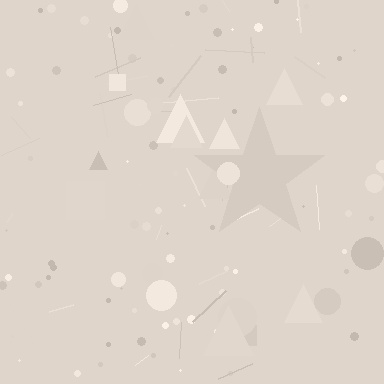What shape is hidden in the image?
A star is hidden in the image.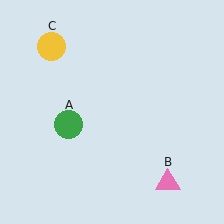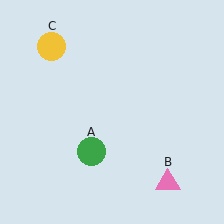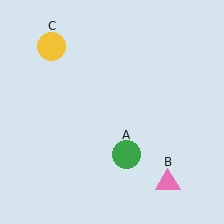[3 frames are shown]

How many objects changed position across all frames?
1 object changed position: green circle (object A).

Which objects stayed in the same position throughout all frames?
Pink triangle (object B) and yellow circle (object C) remained stationary.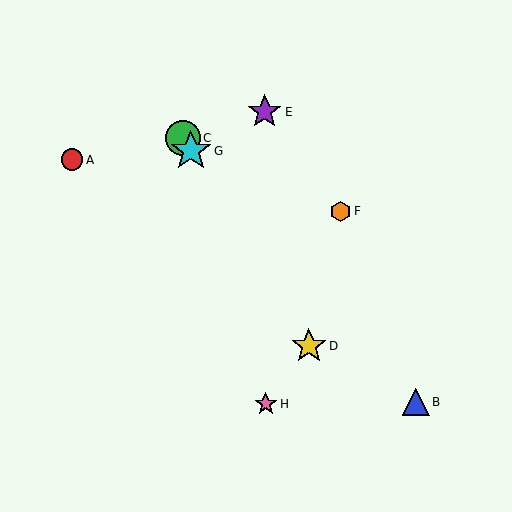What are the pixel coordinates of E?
Object E is at (265, 112).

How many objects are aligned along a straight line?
3 objects (C, D, G) are aligned along a straight line.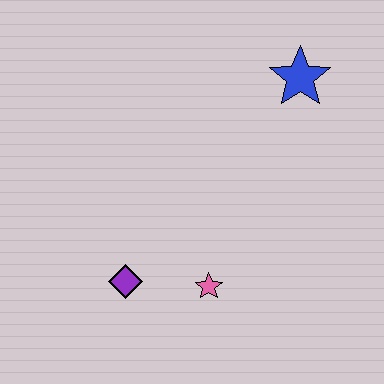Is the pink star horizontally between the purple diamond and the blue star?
Yes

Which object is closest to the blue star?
The pink star is closest to the blue star.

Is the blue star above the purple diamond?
Yes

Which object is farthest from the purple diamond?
The blue star is farthest from the purple diamond.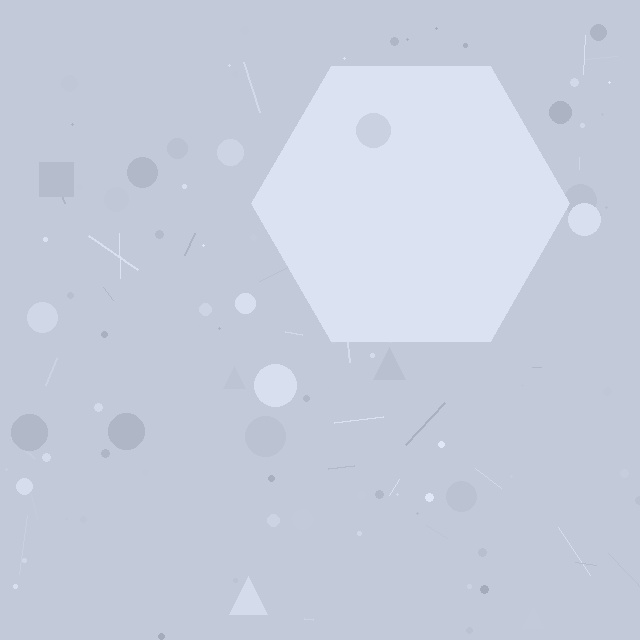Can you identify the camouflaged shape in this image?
The camouflaged shape is a hexagon.